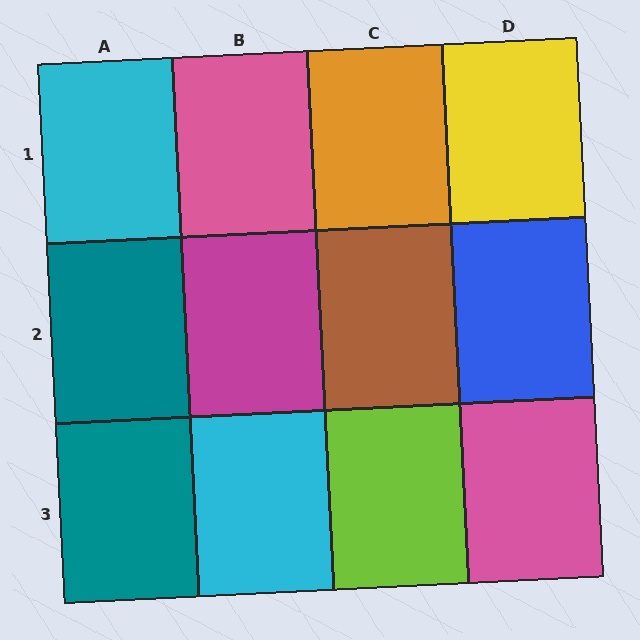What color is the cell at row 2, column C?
Brown.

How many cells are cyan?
2 cells are cyan.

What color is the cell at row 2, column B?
Magenta.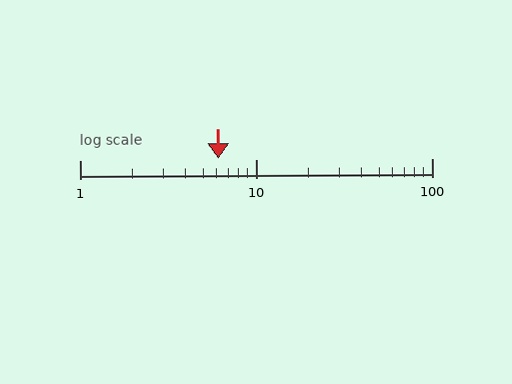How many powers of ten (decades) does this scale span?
The scale spans 2 decades, from 1 to 100.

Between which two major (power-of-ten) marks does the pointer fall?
The pointer is between 1 and 10.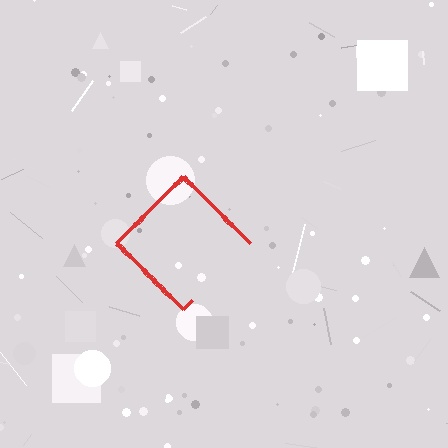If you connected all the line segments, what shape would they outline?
They would outline a diamond.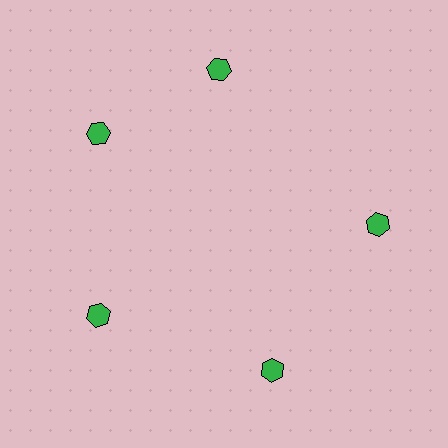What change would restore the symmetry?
The symmetry would be restored by rotating it back into even spacing with its neighbors so that all 5 hexagons sit at equal angles and equal distance from the center.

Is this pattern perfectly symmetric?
No. The 5 green hexagons are arranged in a ring, but one element near the 1 o'clock position is rotated out of alignment along the ring, breaking the 5-fold rotational symmetry.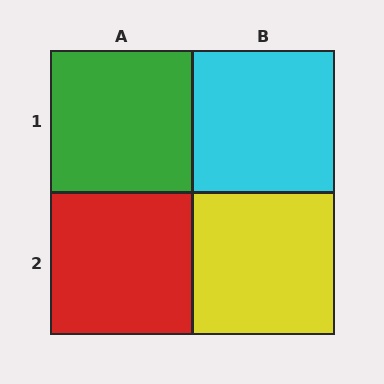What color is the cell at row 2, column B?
Yellow.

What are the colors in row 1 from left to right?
Green, cyan.